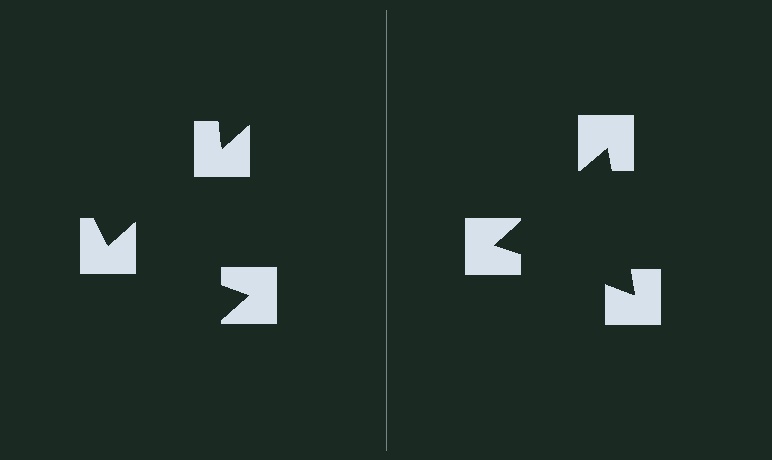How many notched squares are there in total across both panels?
6 — 3 on each side.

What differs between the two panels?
The notched squares are positioned identically on both sides; only the wedge orientations differ. On the right they align to a triangle; on the left they are misaligned.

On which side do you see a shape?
An illusory triangle appears on the right side. On the left side the wedge cuts are rotated, so no coherent shape forms.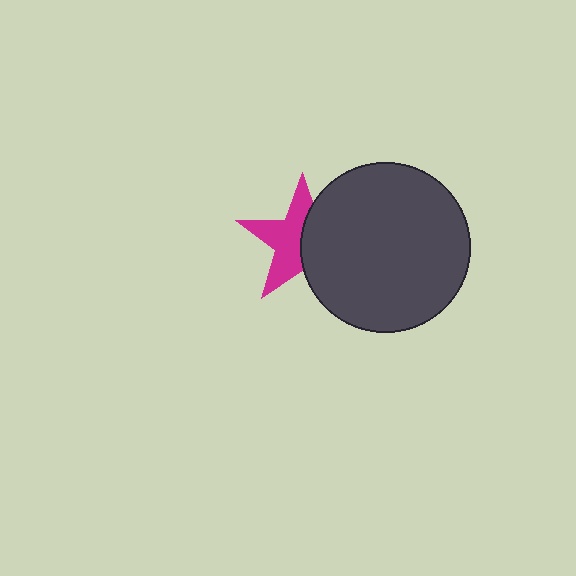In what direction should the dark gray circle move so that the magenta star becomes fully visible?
The dark gray circle should move right. That is the shortest direction to clear the overlap and leave the magenta star fully visible.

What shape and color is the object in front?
The object in front is a dark gray circle.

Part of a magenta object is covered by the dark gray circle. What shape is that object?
It is a star.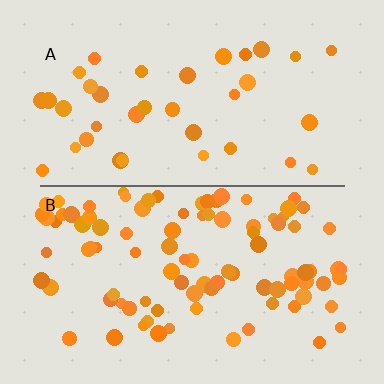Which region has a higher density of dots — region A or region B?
B (the bottom).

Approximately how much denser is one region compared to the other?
Approximately 2.6× — region B over region A.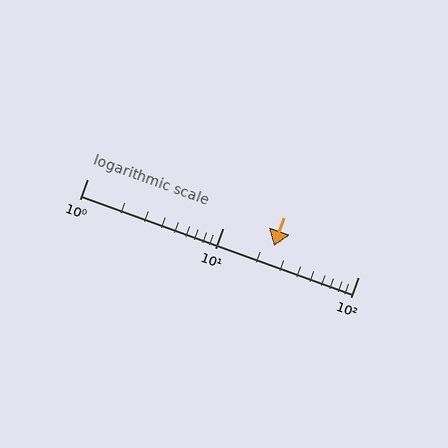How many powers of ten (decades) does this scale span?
The scale spans 2 decades, from 1 to 100.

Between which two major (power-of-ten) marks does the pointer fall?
The pointer is between 10 and 100.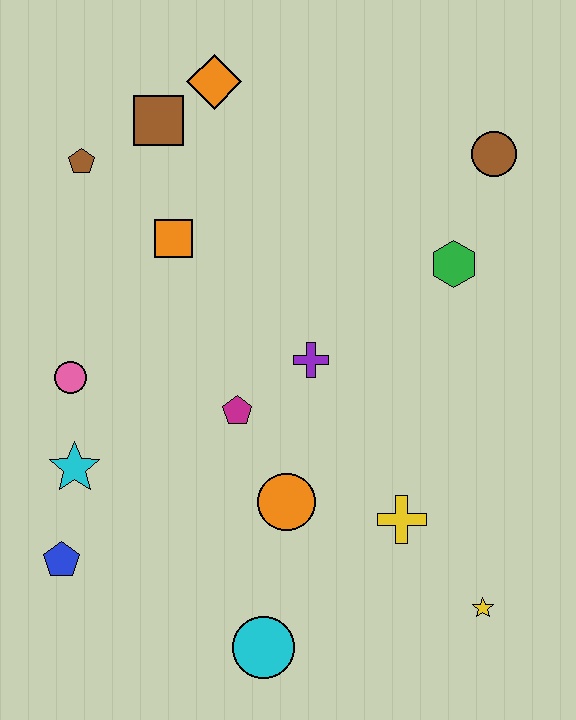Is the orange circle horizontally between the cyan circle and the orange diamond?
No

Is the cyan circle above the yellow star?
No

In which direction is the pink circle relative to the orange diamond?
The pink circle is below the orange diamond.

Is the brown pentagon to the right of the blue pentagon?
Yes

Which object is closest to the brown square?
The orange diamond is closest to the brown square.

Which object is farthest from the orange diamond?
The yellow star is farthest from the orange diamond.